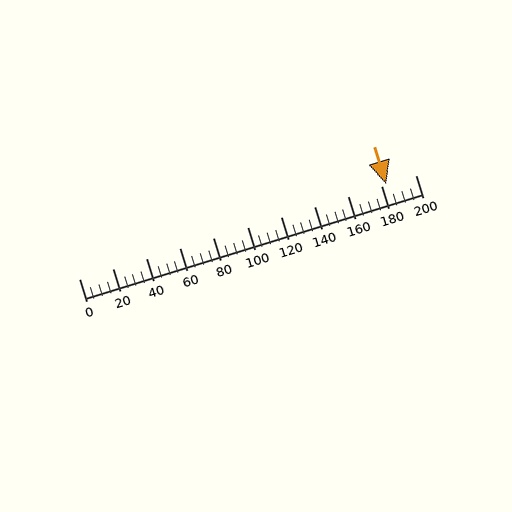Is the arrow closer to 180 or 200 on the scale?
The arrow is closer to 180.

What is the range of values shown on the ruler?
The ruler shows values from 0 to 200.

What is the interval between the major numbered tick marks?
The major tick marks are spaced 20 units apart.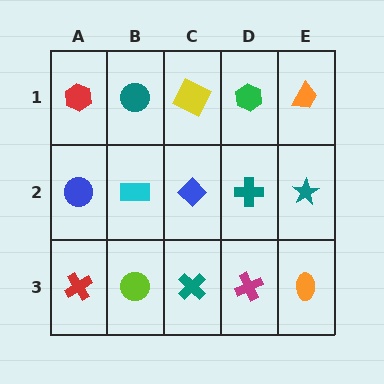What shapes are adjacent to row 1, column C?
A blue diamond (row 2, column C), a teal circle (row 1, column B), a green hexagon (row 1, column D).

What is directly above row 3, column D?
A teal cross.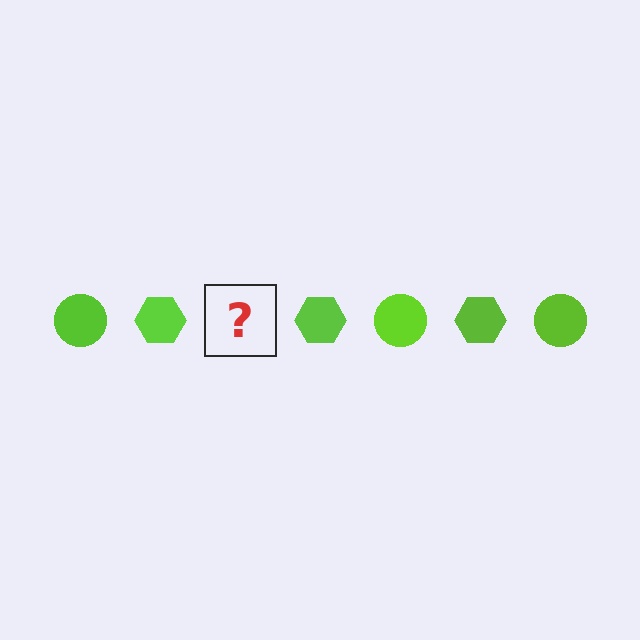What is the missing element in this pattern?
The missing element is a lime circle.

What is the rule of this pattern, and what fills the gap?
The rule is that the pattern cycles through circle, hexagon shapes in lime. The gap should be filled with a lime circle.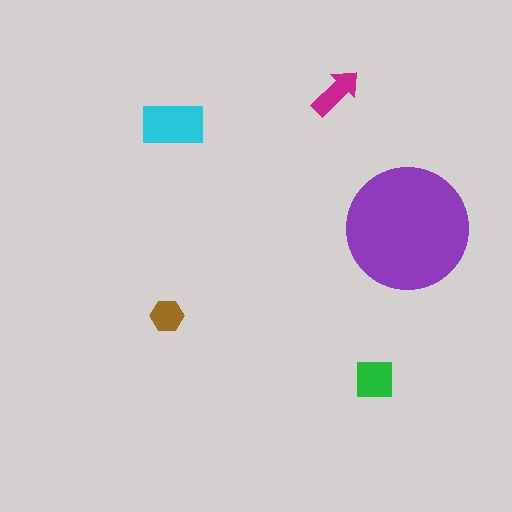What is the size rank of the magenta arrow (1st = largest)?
4th.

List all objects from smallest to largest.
The brown hexagon, the magenta arrow, the green square, the cyan rectangle, the purple circle.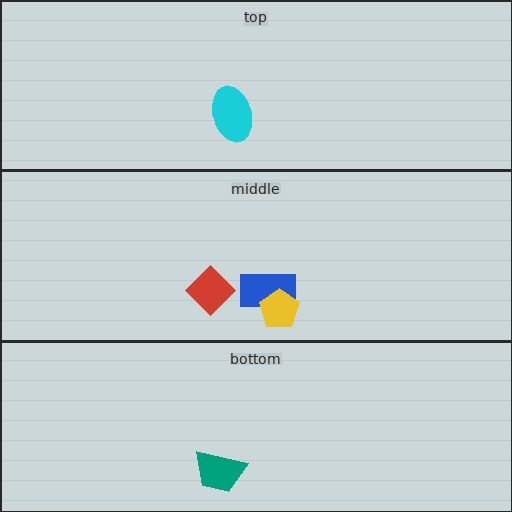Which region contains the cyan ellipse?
The top region.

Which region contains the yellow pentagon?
The middle region.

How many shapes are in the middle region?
3.